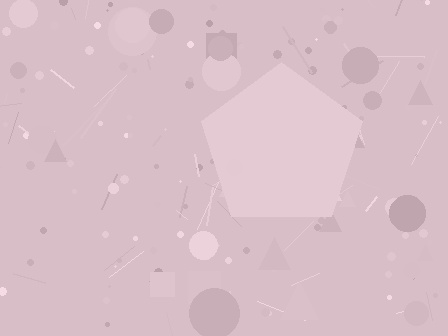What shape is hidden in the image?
A pentagon is hidden in the image.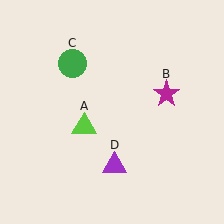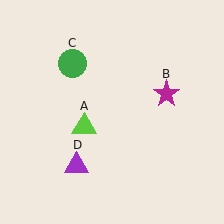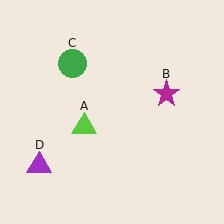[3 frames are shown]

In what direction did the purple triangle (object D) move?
The purple triangle (object D) moved left.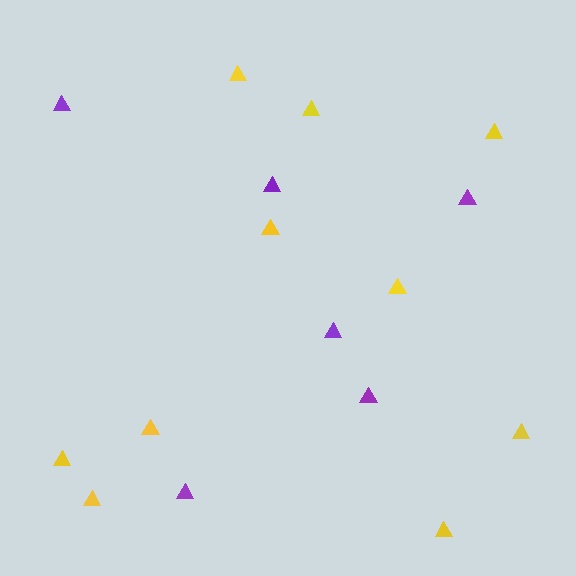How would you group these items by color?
There are 2 groups: one group of yellow triangles (10) and one group of purple triangles (6).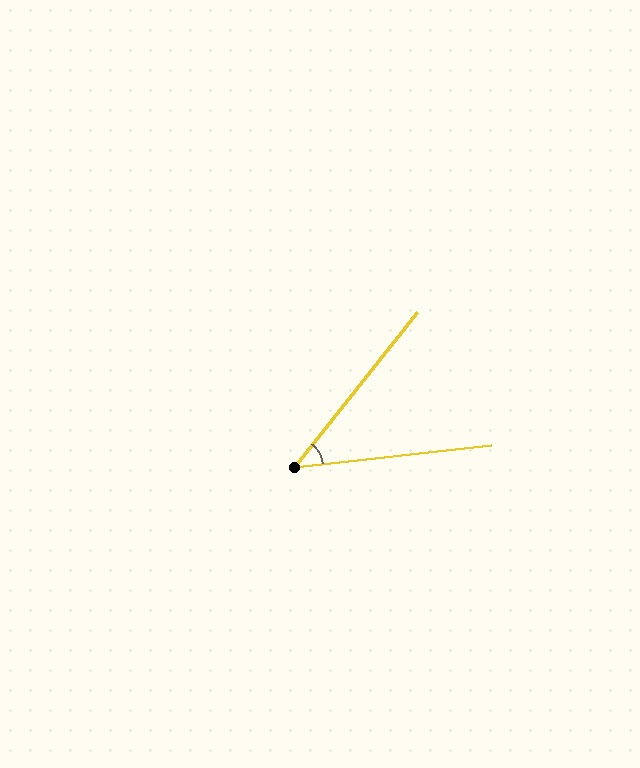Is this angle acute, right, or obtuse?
It is acute.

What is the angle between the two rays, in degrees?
Approximately 45 degrees.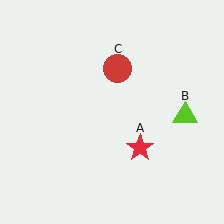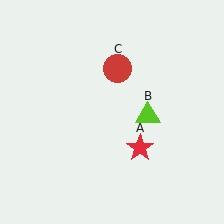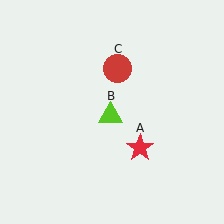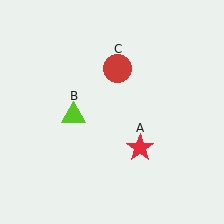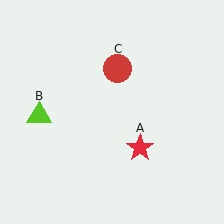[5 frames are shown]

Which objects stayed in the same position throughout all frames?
Red star (object A) and red circle (object C) remained stationary.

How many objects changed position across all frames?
1 object changed position: lime triangle (object B).